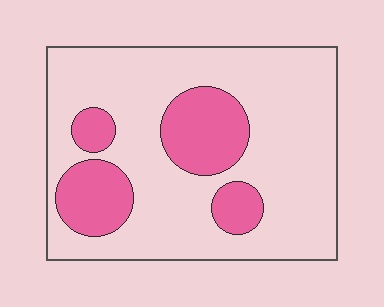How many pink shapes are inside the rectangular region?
4.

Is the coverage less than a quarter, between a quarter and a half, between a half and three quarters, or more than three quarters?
Less than a quarter.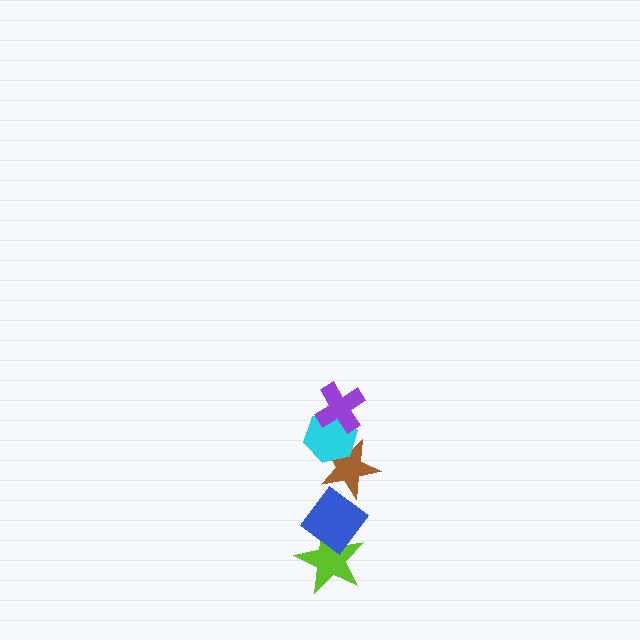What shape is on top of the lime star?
The blue diamond is on top of the lime star.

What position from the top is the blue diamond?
The blue diamond is 4th from the top.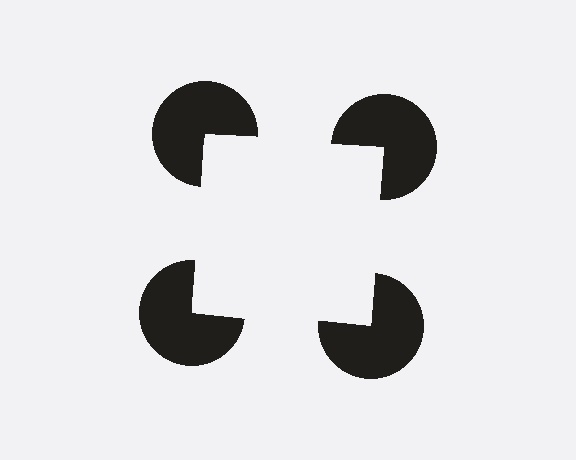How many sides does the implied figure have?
4 sides.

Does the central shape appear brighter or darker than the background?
It typically appears slightly brighter than the background, even though no actual brightness change is drawn.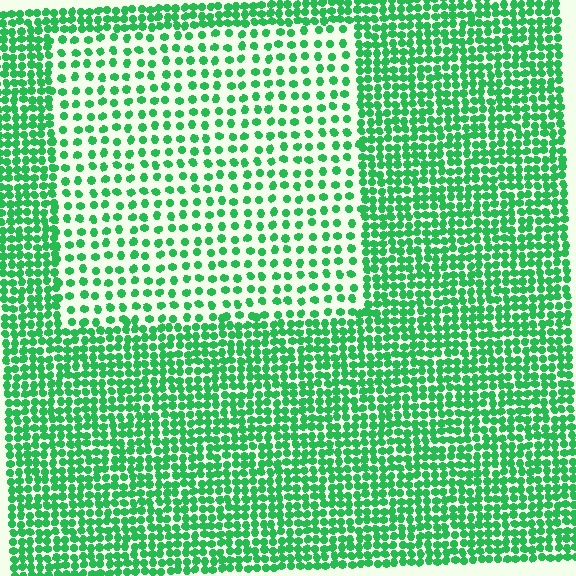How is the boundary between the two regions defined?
The boundary is defined by a change in element density (approximately 2.2x ratio). All elements are the same color, size, and shape.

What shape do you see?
I see a rectangle.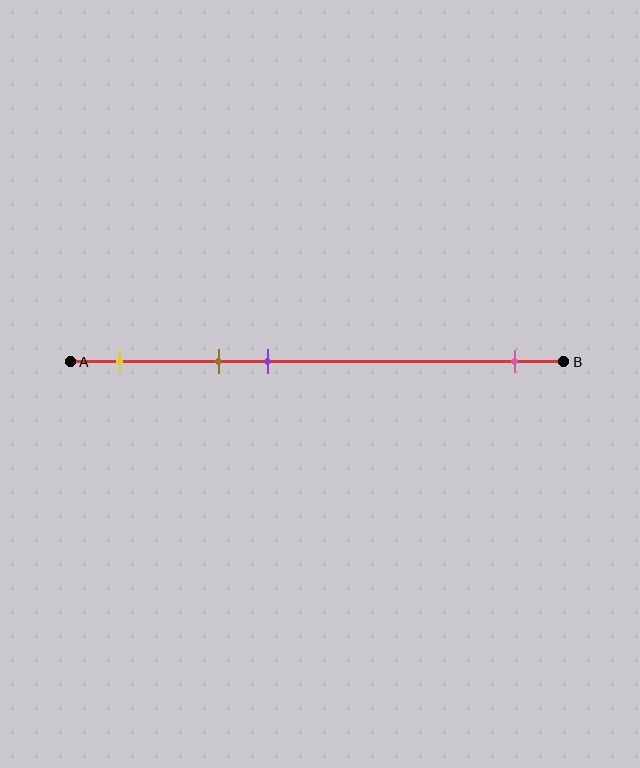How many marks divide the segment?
There are 4 marks dividing the segment.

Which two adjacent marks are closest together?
The brown and purple marks are the closest adjacent pair.